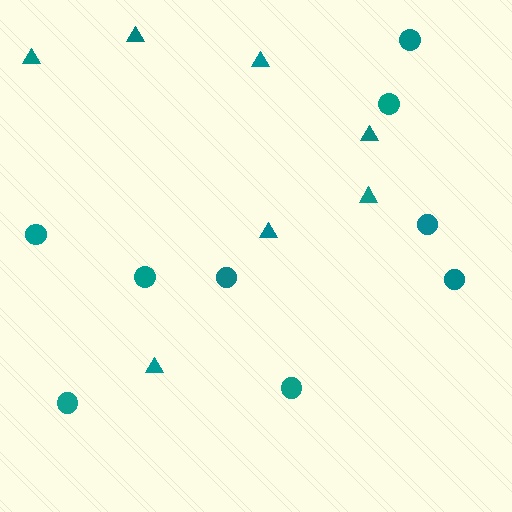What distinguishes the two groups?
There are 2 groups: one group of circles (9) and one group of triangles (7).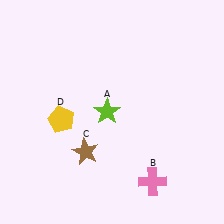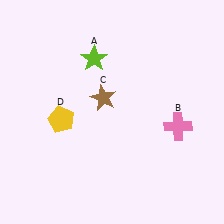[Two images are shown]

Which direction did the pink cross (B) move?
The pink cross (B) moved up.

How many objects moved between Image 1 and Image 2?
3 objects moved between the two images.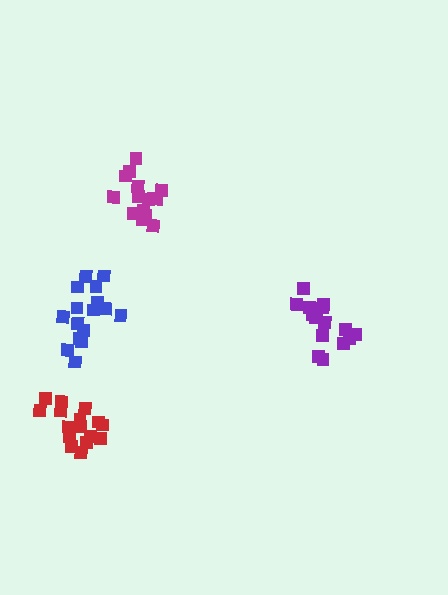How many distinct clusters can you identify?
There are 4 distinct clusters.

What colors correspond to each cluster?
The clusters are colored: red, blue, magenta, purple.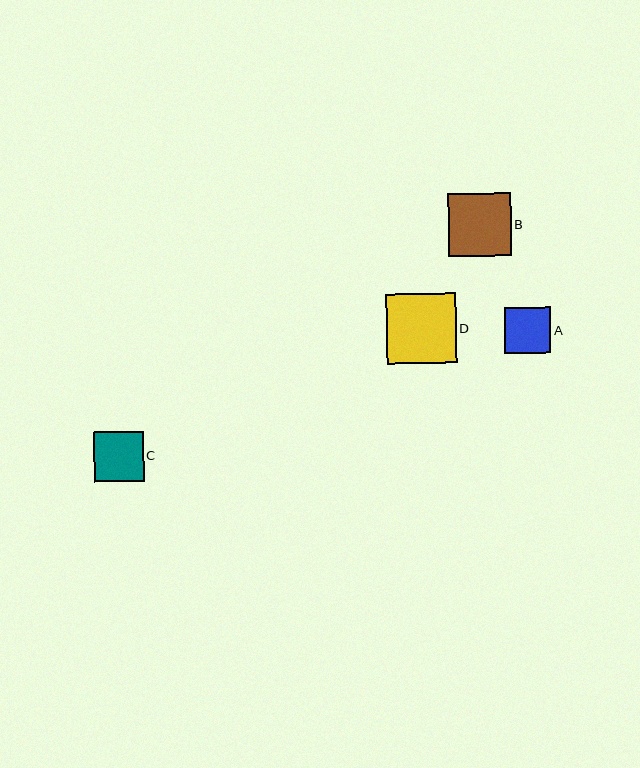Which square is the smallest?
Square A is the smallest with a size of approximately 46 pixels.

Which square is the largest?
Square D is the largest with a size of approximately 70 pixels.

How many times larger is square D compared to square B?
Square D is approximately 1.1 times the size of square B.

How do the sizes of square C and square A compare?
Square C and square A are approximately the same size.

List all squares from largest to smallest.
From largest to smallest: D, B, C, A.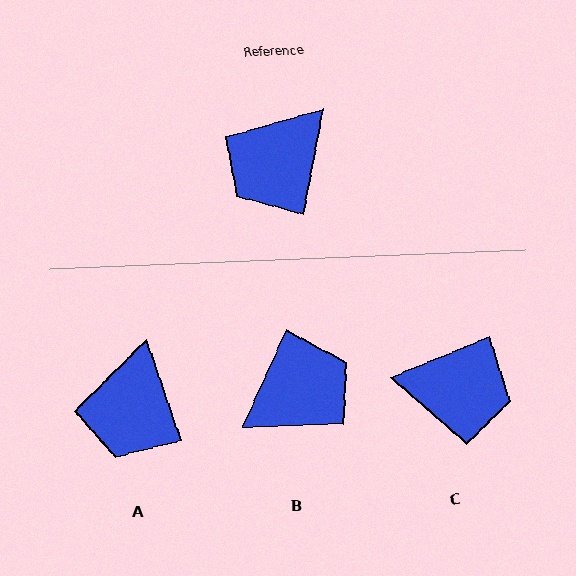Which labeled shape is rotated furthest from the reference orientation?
B, about 166 degrees away.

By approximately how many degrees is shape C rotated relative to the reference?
Approximately 123 degrees counter-clockwise.